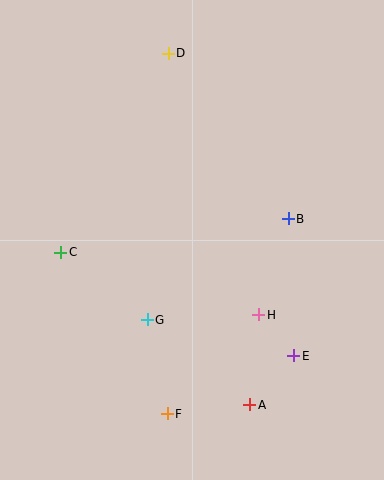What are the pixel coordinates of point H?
Point H is at (259, 315).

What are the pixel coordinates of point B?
Point B is at (288, 219).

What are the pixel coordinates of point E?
Point E is at (294, 356).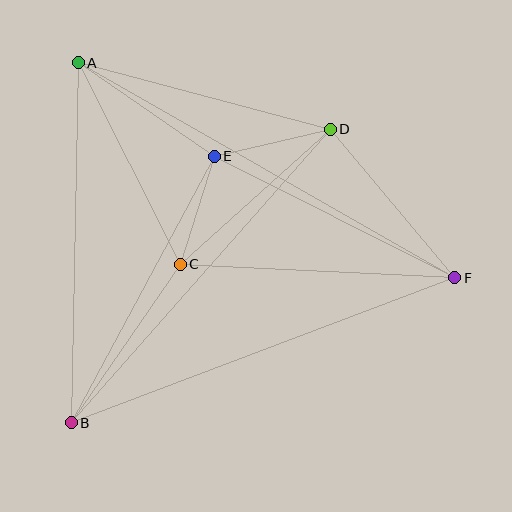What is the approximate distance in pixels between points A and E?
The distance between A and E is approximately 165 pixels.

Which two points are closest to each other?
Points C and E are closest to each other.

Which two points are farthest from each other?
Points A and F are farthest from each other.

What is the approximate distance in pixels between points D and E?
The distance between D and E is approximately 119 pixels.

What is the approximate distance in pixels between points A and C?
The distance between A and C is approximately 226 pixels.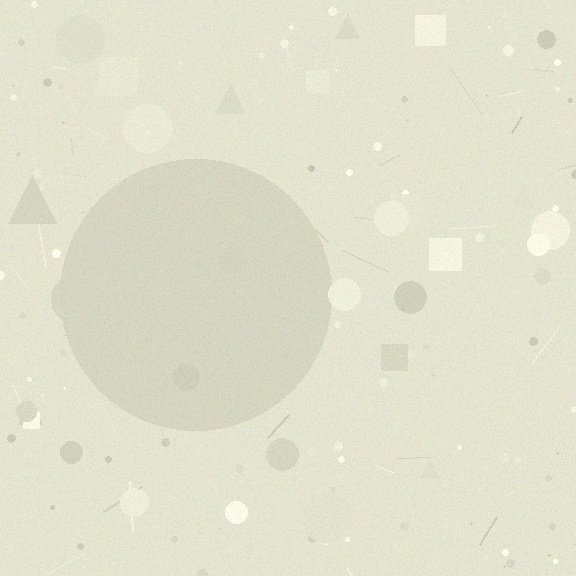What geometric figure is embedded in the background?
A circle is embedded in the background.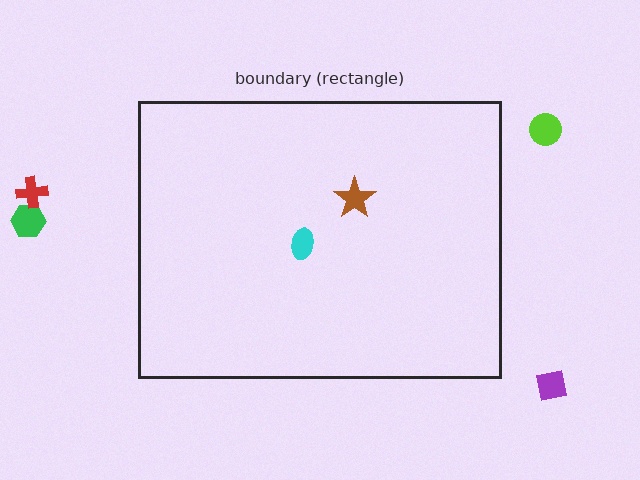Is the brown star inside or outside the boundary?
Inside.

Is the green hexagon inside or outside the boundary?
Outside.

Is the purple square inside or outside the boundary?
Outside.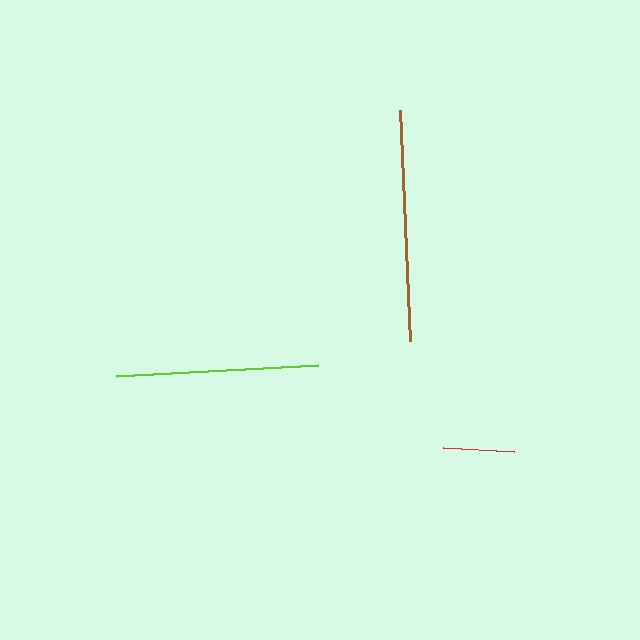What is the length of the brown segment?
The brown segment is approximately 232 pixels long.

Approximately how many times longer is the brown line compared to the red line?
The brown line is approximately 3.3 times the length of the red line.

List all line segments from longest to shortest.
From longest to shortest: brown, lime, red.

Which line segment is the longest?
The brown line is the longest at approximately 232 pixels.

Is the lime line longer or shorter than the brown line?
The brown line is longer than the lime line.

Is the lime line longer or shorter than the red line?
The lime line is longer than the red line.